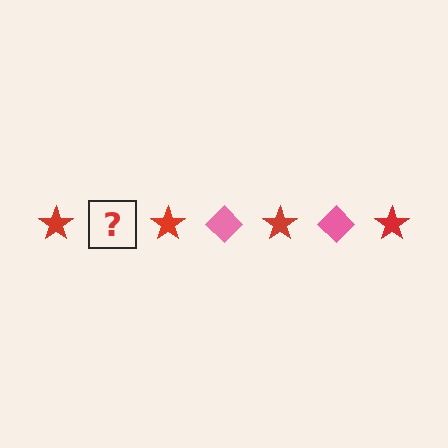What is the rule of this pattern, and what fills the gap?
The rule is that the pattern alternates between red star and pink diamond. The gap should be filled with a pink diamond.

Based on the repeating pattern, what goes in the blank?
The blank should be a pink diamond.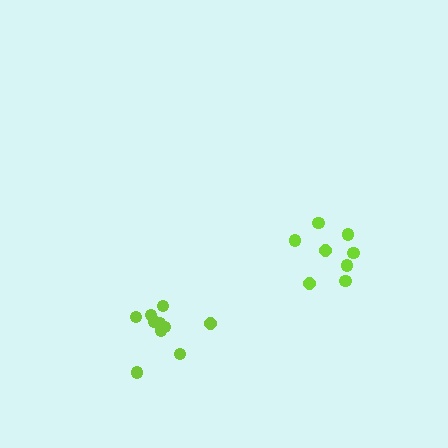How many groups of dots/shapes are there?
There are 2 groups.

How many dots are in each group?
Group 1: 10 dots, Group 2: 8 dots (18 total).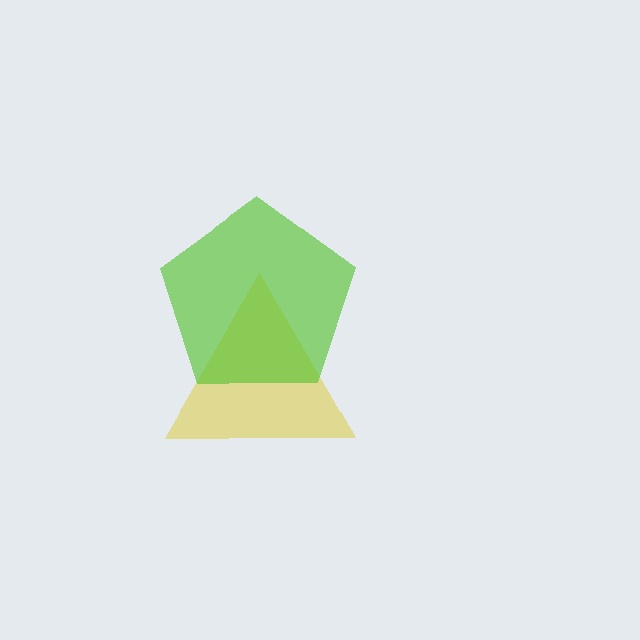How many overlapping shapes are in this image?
There are 2 overlapping shapes in the image.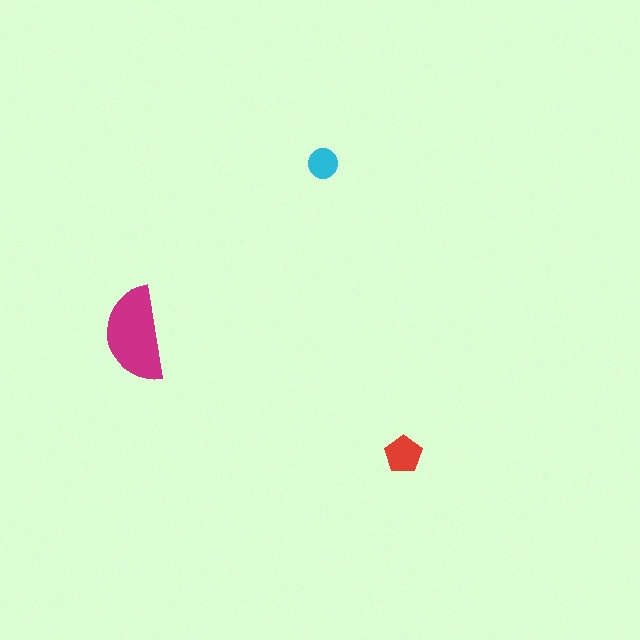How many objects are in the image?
There are 3 objects in the image.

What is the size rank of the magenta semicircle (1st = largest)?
1st.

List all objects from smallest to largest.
The cyan circle, the red pentagon, the magenta semicircle.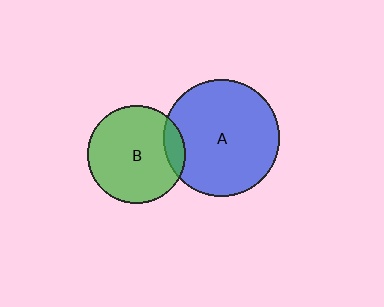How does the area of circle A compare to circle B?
Approximately 1.4 times.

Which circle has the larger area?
Circle A (blue).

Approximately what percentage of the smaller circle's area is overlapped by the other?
Approximately 10%.